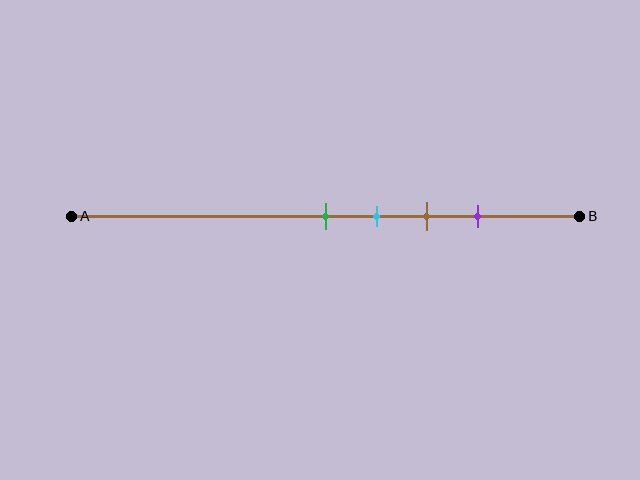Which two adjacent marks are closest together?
The green and cyan marks are the closest adjacent pair.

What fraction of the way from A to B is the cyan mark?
The cyan mark is approximately 60% (0.6) of the way from A to B.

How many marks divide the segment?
There are 4 marks dividing the segment.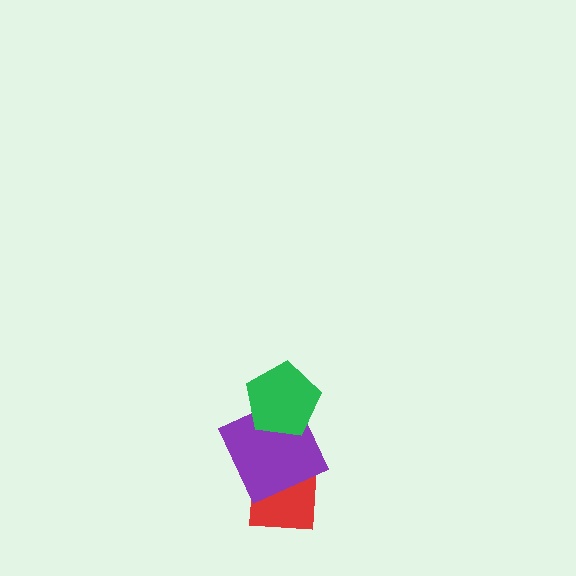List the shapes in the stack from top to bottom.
From top to bottom: the green pentagon, the purple square, the red square.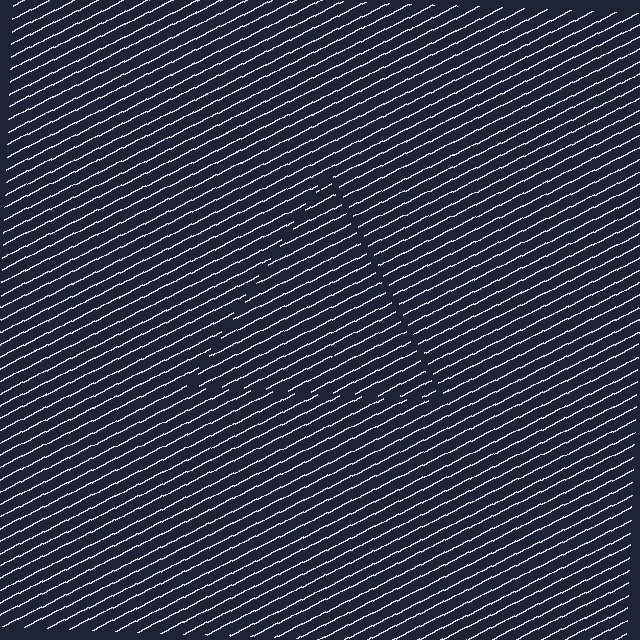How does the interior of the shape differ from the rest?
The interior of the shape contains the same grating, shifted by half a period — the contour is defined by the phase discontinuity where line-ends from the inner and outer gratings abut.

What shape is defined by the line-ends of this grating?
An illusory triangle. The interior of the shape contains the same grating, shifted by half a period — the contour is defined by the phase discontinuity where line-ends from the inner and outer gratings abut.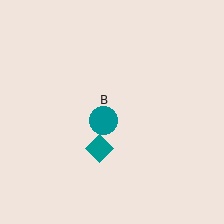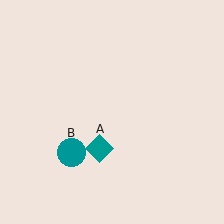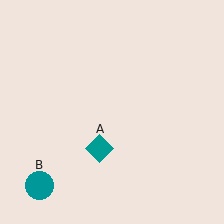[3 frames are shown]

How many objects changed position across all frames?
1 object changed position: teal circle (object B).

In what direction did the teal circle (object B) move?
The teal circle (object B) moved down and to the left.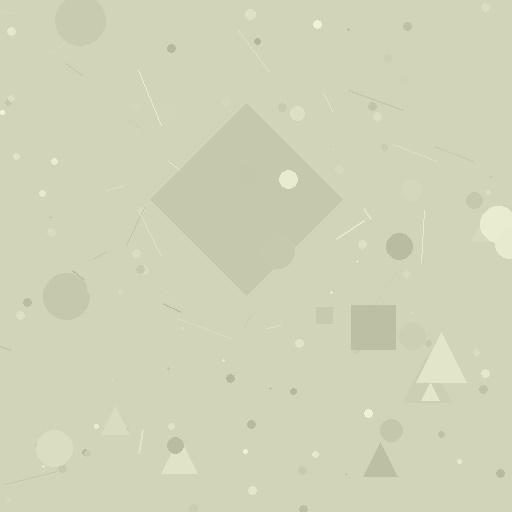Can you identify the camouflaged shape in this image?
The camouflaged shape is a diamond.